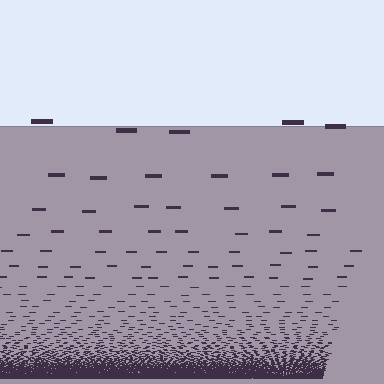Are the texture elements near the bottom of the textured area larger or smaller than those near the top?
Smaller. The gradient is inverted — elements near the bottom are smaller and denser.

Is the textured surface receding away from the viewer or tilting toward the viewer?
The surface appears to tilt toward the viewer. Texture elements get larger and sparser toward the top.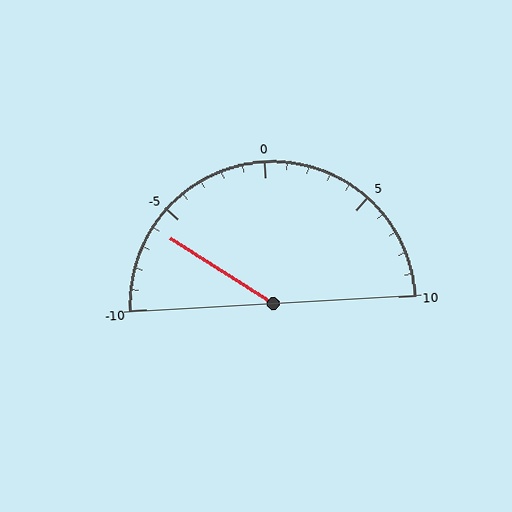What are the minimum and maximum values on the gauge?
The gauge ranges from -10 to 10.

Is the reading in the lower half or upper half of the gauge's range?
The reading is in the lower half of the range (-10 to 10).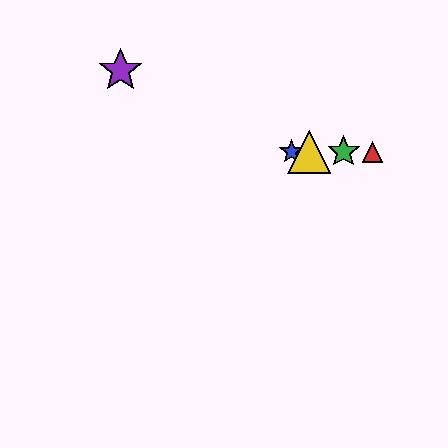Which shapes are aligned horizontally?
The red triangle, the blue star, the green star, the yellow triangle are aligned horizontally.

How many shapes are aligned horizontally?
4 shapes (the red triangle, the blue star, the green star, the yellow triangle) are aligned horizontally.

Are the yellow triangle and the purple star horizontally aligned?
No, the yellow triangle is at y≈152 and the purple star is at y≈70.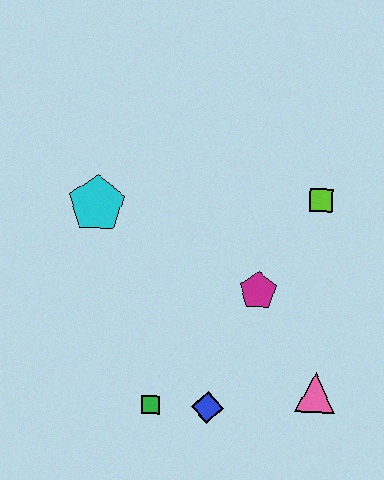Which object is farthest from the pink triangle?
The cyan pentagon is farthest from the pink triangle.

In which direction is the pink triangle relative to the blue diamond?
The pink triangle is to the right of the blue diamond.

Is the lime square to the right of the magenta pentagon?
Yes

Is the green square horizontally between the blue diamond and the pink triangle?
No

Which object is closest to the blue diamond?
The green square is closest to the blue diamond.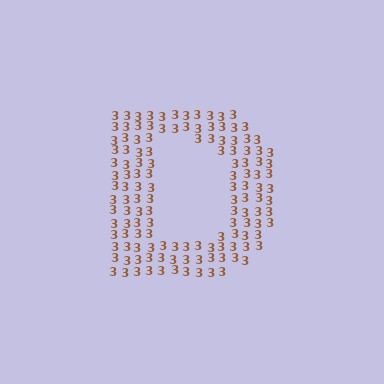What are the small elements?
The small elements are digit 3's.